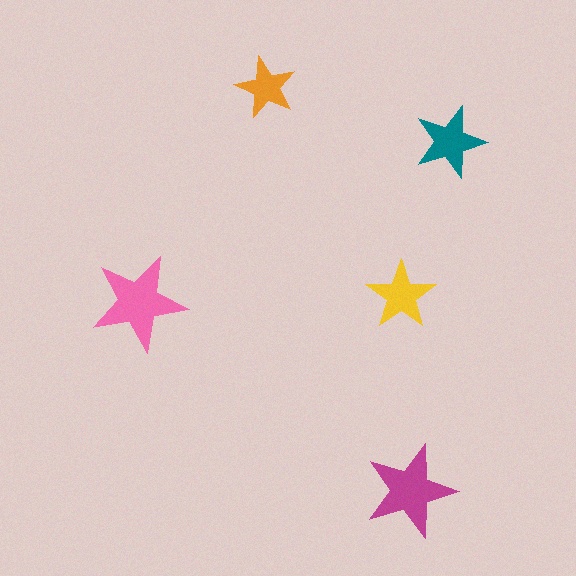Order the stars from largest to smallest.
the pink one, the magenta one, the teal one, the yellow one, the orange one.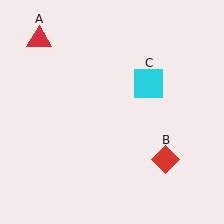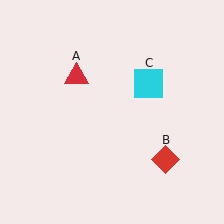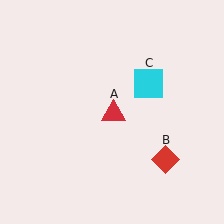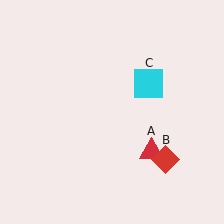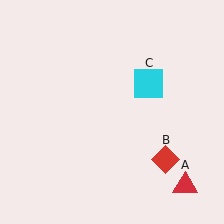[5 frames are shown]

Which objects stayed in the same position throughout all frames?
Red diamond (object B) and cyan square (object C) remained stationary.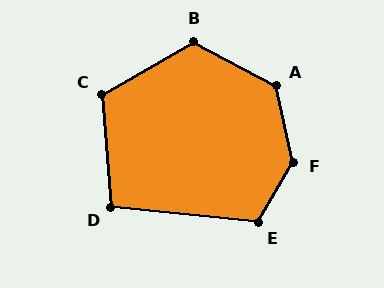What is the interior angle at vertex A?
Approximately 130 degrees (obtuse).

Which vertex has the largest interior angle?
F, at approximately 138 degrees.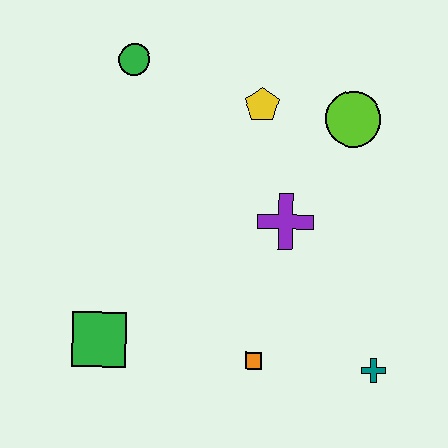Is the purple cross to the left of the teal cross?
Yes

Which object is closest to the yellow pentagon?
The lime circle is closest to the yellow pentagon.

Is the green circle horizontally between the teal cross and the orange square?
No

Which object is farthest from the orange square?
The green circle is farthest from the orange square.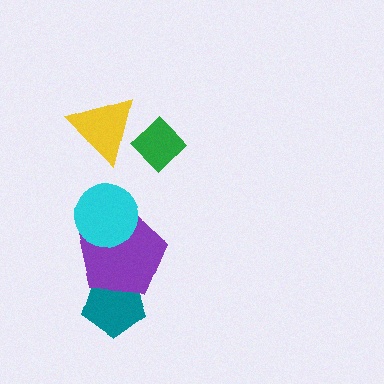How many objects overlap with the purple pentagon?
2 objects overlap with the purple pentagon.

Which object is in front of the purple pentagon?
The cyan circle is in front of the purple pentagon.